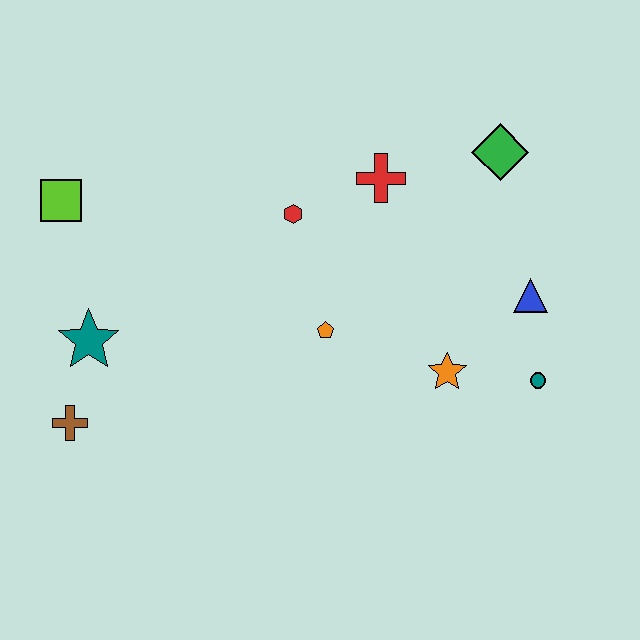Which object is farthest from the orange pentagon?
The lime square is farthest from the orange pentagon.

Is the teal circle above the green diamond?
No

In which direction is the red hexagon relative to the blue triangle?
The red hexagon is to the left of the blue triangle.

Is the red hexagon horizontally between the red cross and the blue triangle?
No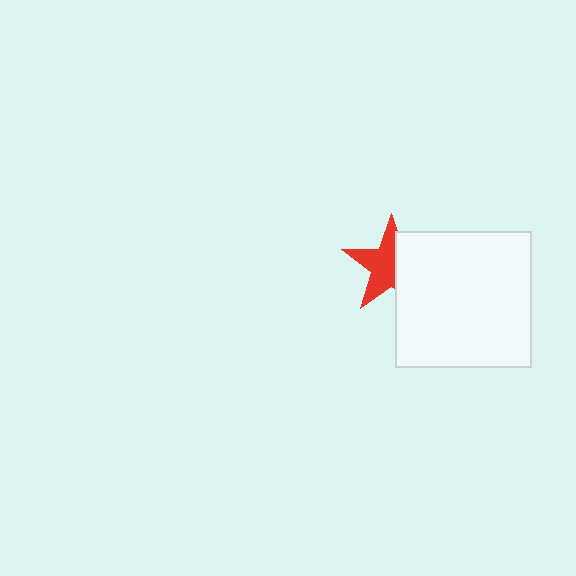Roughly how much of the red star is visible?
About half of it is visible (roughly 59%).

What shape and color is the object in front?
The object in front is a white square.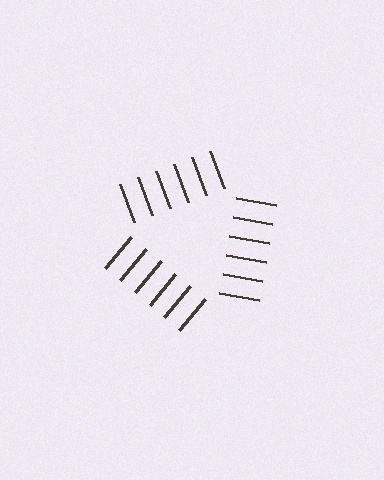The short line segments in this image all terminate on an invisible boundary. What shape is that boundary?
An illusory triangle — the line segments terminate on its edges but no continuous stroke is drawn.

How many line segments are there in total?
18 — 6 along each of the 3 edges.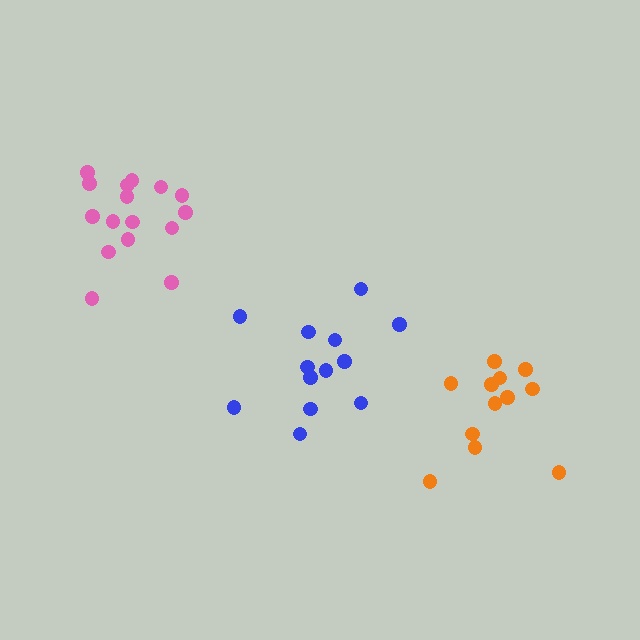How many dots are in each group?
Group 1: 13 dots, Group 2: 12 dots, Group 3: 16 dots (41 total).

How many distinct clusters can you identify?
There are 3 distinct clusters.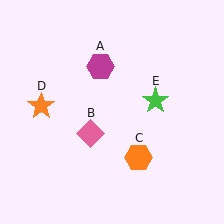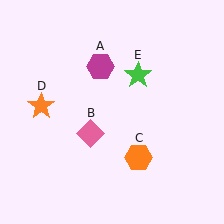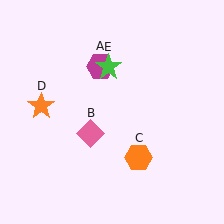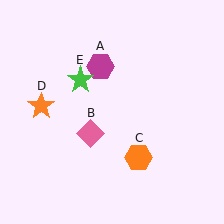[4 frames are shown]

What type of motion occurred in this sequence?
The green star (object E) rotated counterclockwise around the center of the scene.